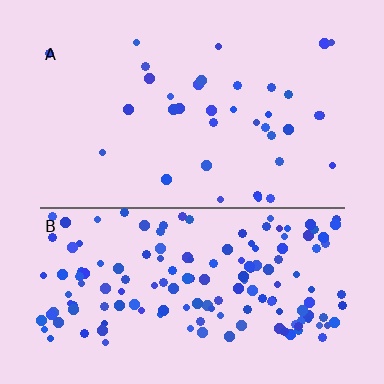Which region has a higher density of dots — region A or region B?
B (the bottom).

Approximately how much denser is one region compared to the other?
Approximately 4.3× — region B over region A.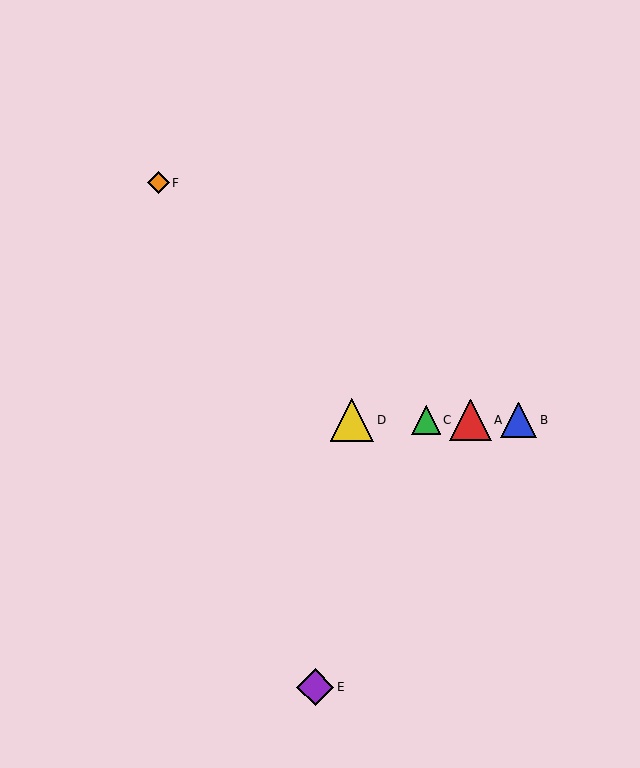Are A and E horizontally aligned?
No, A is at y≈420 and E is at y≈687.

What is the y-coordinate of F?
Object F is at y≈183.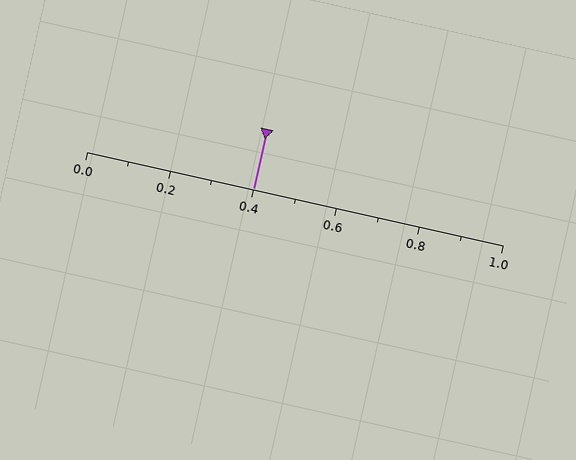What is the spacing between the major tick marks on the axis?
The major ticks are spaced 0.2 apart.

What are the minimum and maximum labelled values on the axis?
The axis runs from 0.0 to 1.0.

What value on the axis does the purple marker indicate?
The marker indicates approximately 0.4.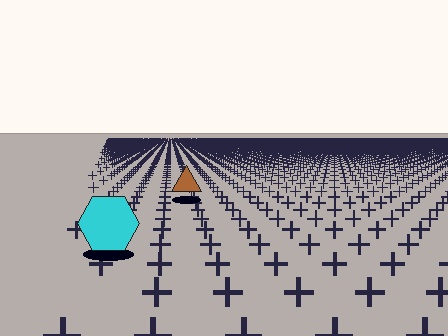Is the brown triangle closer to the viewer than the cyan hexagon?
No. The cyan hexagon is closer — you can tell from the texture gradient: the ground texture is coarser near it.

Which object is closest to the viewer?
The cyan hexagon is closest. The texture marks near it are larger and more spread out.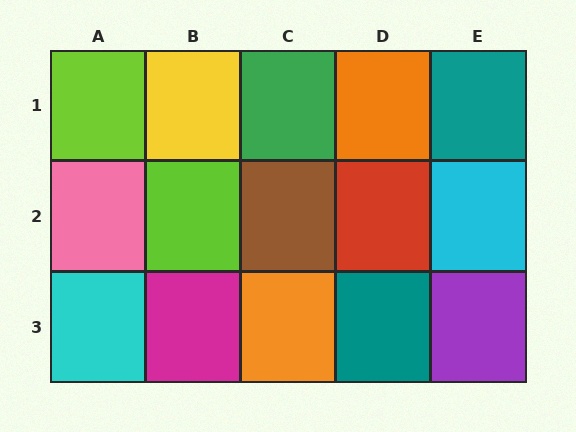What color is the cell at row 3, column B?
Magenta.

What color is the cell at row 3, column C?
Orange.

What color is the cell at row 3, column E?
Purple.